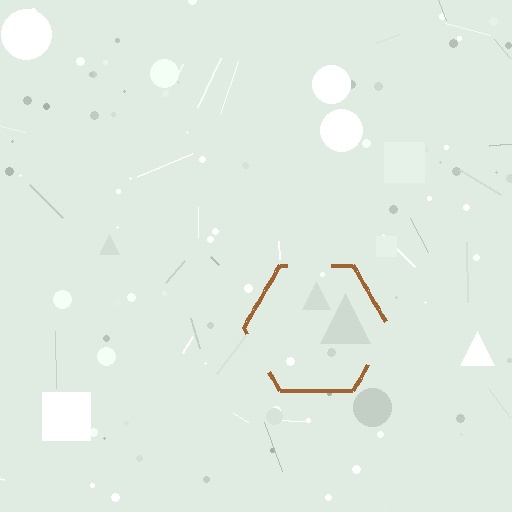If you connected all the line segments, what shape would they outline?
They would outline a hexagon.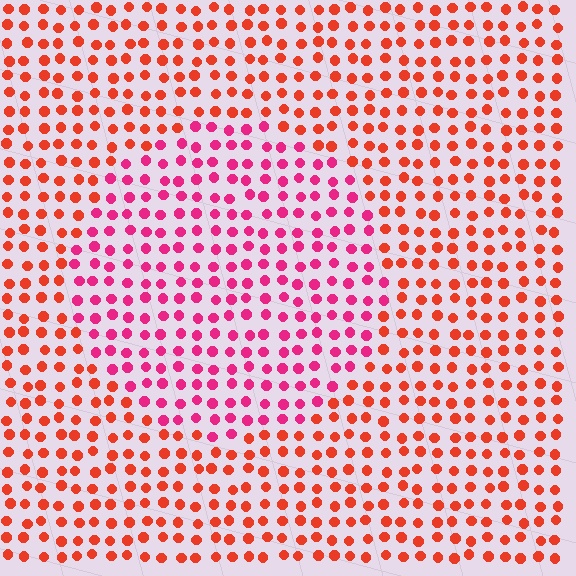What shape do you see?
I see a circle.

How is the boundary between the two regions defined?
The boundary is defined purely by a slight shift in hue (about 37 degrees). Spacing, size, and orientation are identical on both sides.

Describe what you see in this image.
The image is filled with small red elements in a uniform arrangement. A circle-shaped region is visible where the elements are tinted to a slightly different hue, forming a subtle color boundary.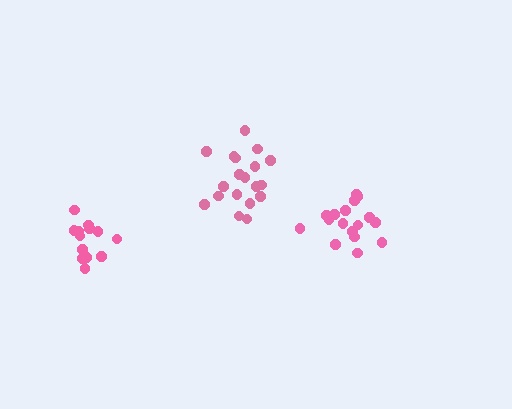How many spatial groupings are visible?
There are 3 spatial groupings.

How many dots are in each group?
Group 1: 14 dots, Group 2: 19 dots, Group 3: 17 dots (50 total).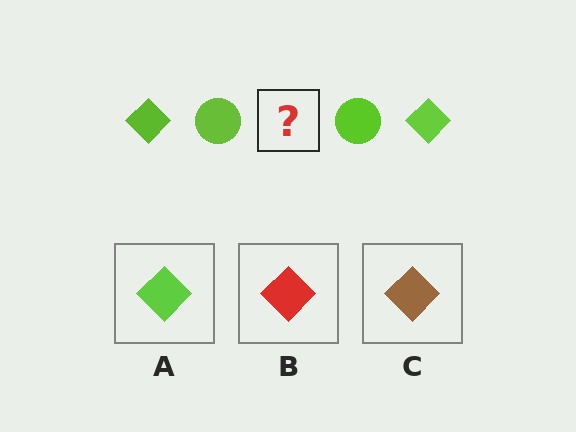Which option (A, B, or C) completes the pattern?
A.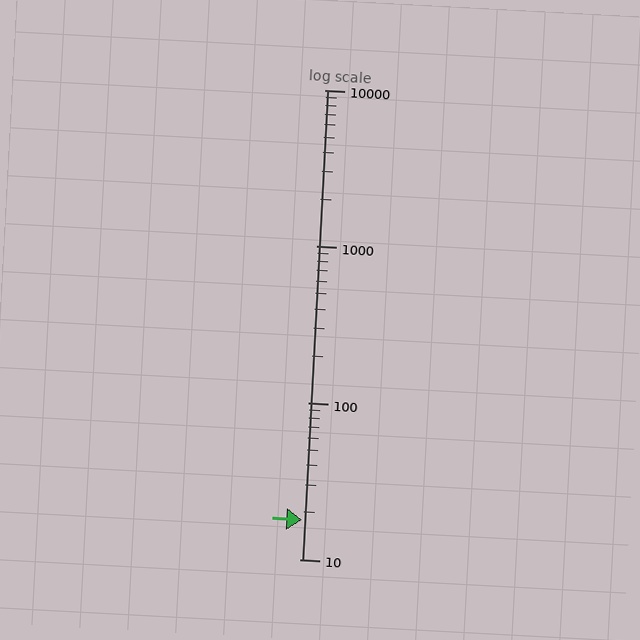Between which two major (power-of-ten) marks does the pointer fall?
The pointer is between 10 and 100.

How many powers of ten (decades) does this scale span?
The scale spans 3 decades, from 10 to 10000.